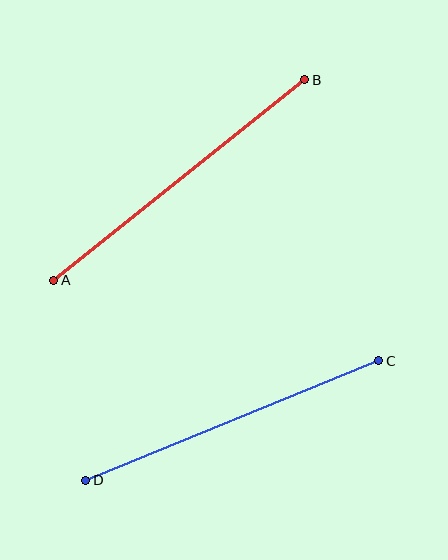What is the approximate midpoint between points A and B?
The midpoint is at approximately (179, 180) pixels.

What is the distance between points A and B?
The distance is approximately 321 pixels.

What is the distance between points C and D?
The distance is approximately 316 pixels.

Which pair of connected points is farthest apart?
Points A and B are farthest apart.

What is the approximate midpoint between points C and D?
The midpoint is at approximately (232, 421) pixels.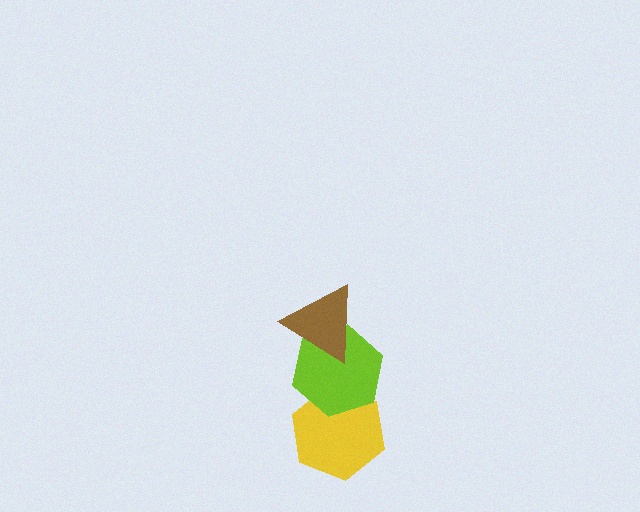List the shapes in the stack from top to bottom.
From top to bottom: the brown triangle, the lime hexagon, the yellow hexagon.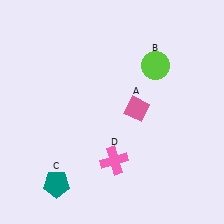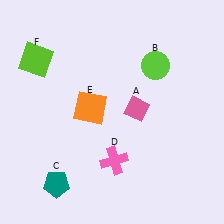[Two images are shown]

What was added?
An orange square (E), a lime square (F) were added in Image 2.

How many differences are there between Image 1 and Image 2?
There are 2 differences between the two images.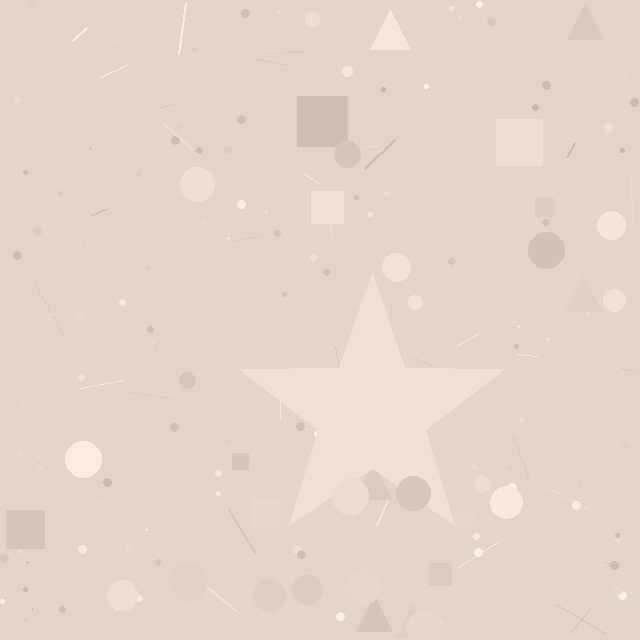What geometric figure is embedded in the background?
A star is embedded in the background.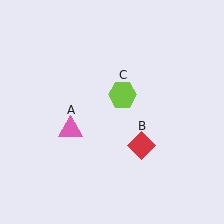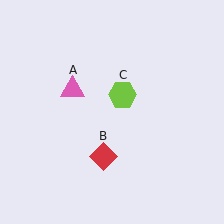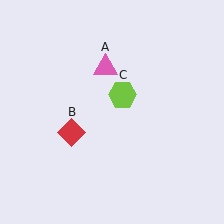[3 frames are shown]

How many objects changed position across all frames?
2 objects changed position: pink triangle (object A), red diamond (object B).